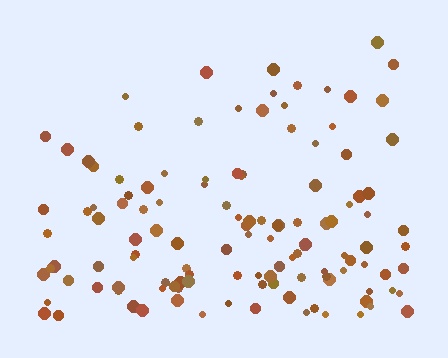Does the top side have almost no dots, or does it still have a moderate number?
Still a moderate number, just noticeably fewer than the bottom.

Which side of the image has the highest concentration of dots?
The bottom.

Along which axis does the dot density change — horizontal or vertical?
Vertical.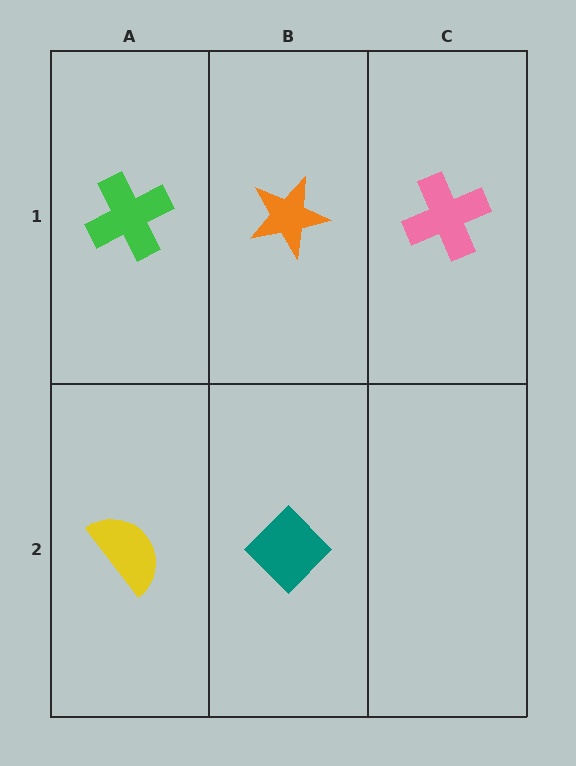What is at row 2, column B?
A teal diamond.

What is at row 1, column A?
A green cross.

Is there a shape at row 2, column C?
No, that cell is empty.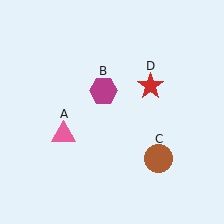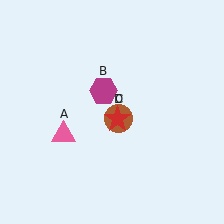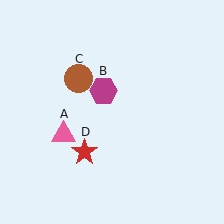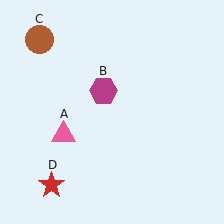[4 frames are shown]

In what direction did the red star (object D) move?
The red star (object D) moved down and to the left.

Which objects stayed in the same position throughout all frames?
Pink triangle (object A) and magenta hexagon (object B) remained stationary.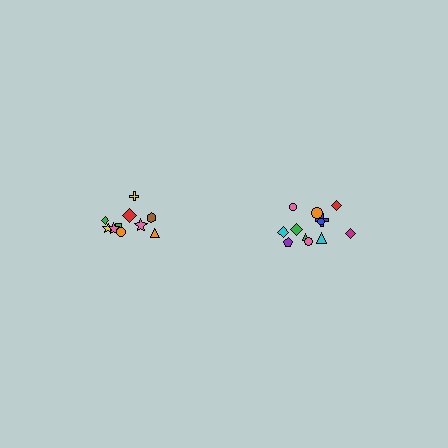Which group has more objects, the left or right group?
The right group.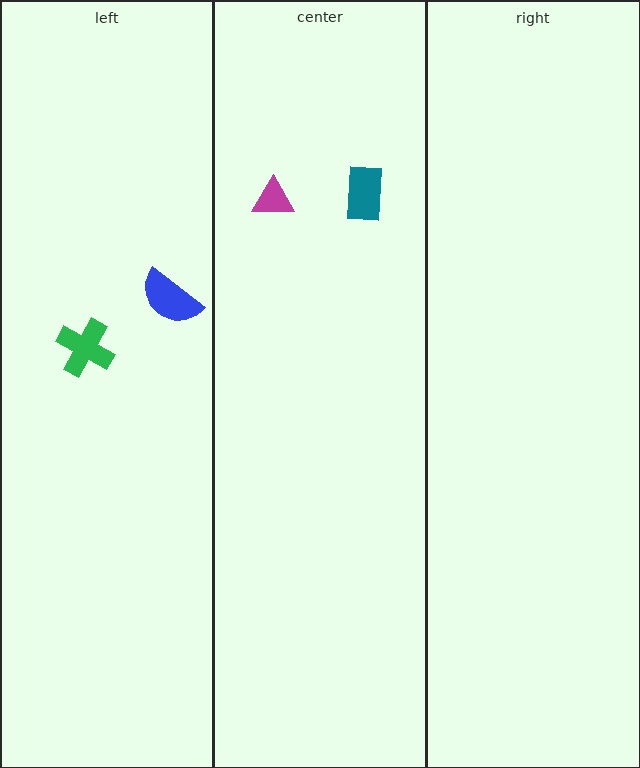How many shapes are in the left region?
2.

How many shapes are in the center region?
2.